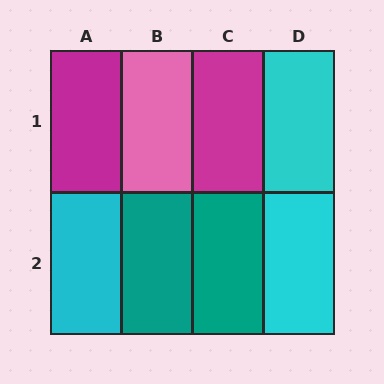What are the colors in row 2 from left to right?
Cyan, teal, teal, cyan.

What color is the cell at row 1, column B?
Pink.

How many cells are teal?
2 cells are teal.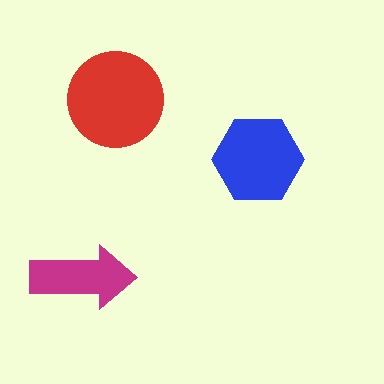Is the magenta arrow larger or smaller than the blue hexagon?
Smaller.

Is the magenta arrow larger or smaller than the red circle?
Smaller.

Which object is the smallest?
The magenta arrow.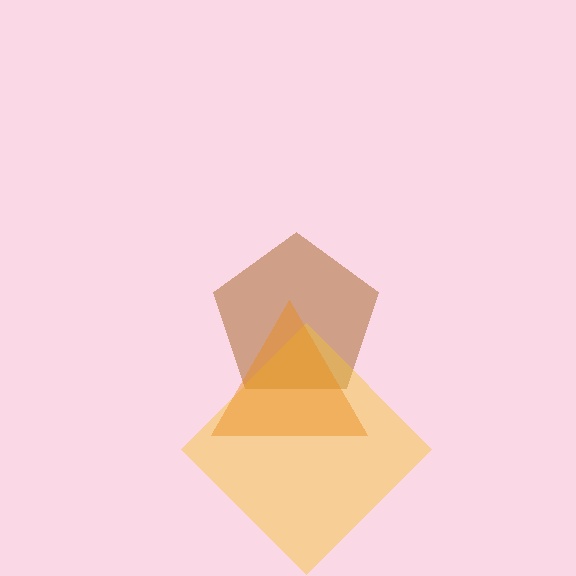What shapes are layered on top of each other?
The layered shapes are: a brown pentagon, a yellow diamond, an orange triangle.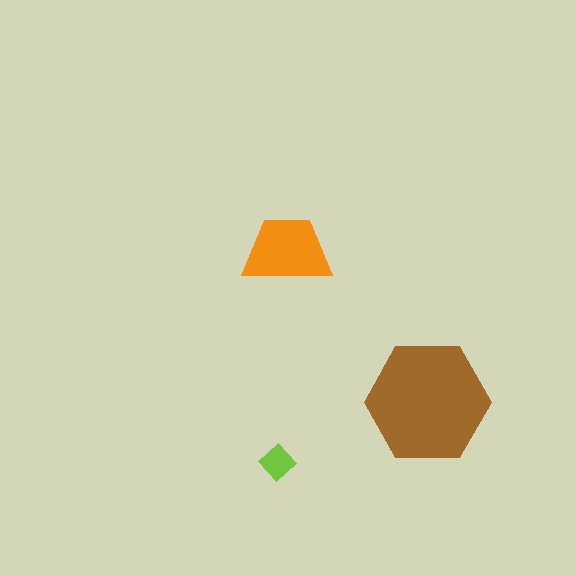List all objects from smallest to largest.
The lime diamond, the orange trapezoid, the brown hexagon.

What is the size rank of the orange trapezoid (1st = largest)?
2nd.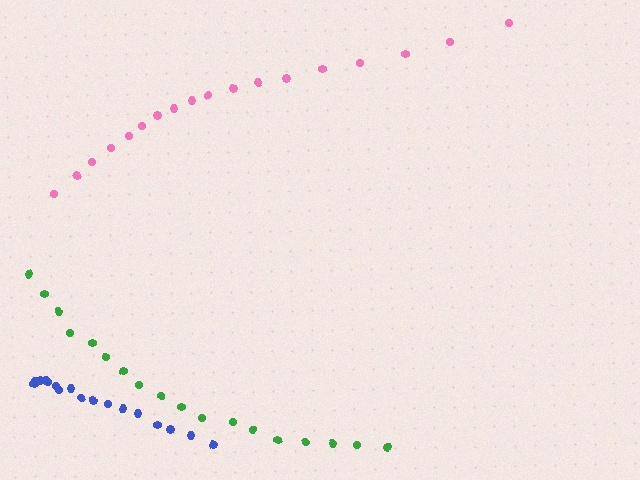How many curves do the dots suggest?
There are 3 distinct paths.